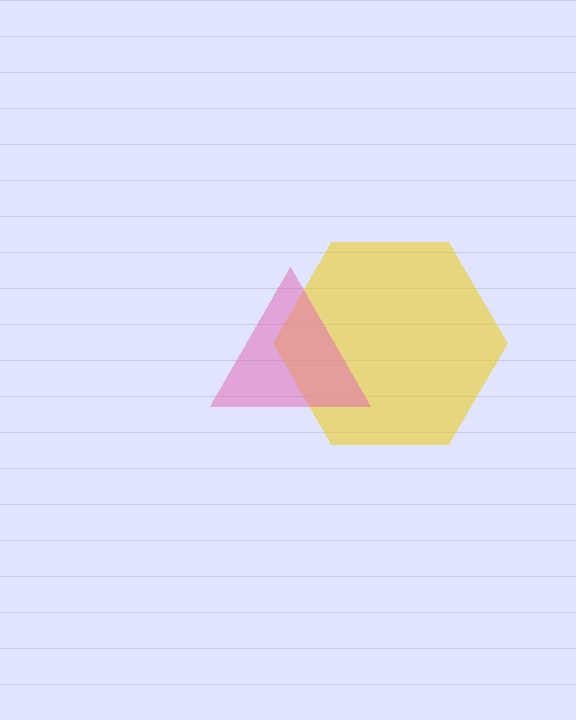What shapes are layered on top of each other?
The layered shapes are: a yellow hexagon, a pink triangle.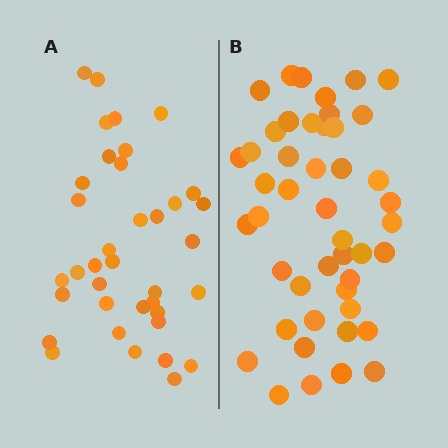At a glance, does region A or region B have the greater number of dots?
Region B (the right region) has more dots.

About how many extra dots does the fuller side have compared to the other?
Region B has roughly 8 or so more dots than region A.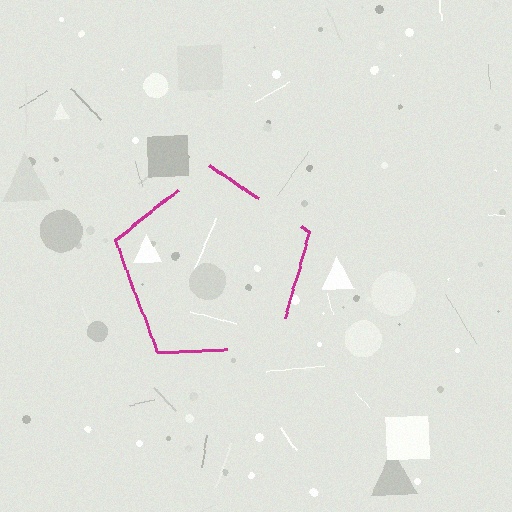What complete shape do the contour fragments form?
The contour fragments form a pentagon.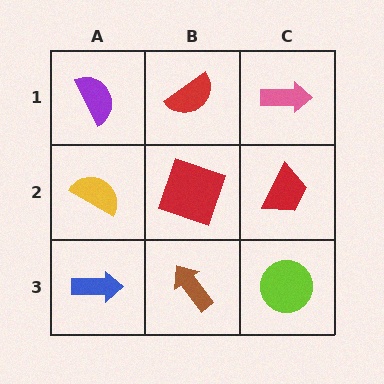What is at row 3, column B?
A brown arrow.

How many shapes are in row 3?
3 shapes.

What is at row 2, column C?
A red trapezoid.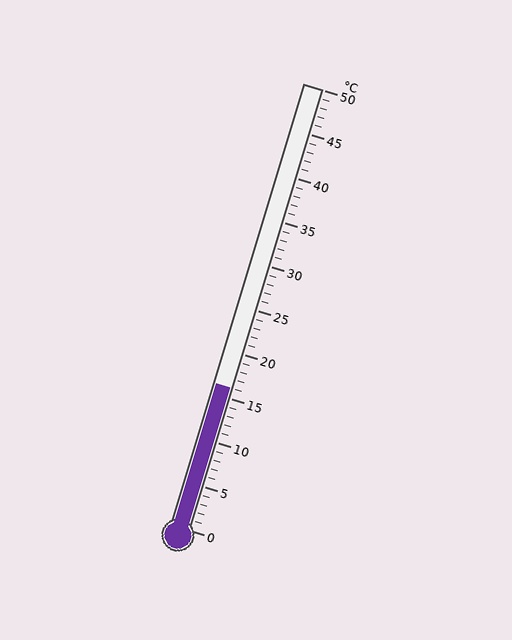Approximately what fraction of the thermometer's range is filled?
The thermometer is filled to approximately 30% of its range.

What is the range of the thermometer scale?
The thermometer scale ranges from 0°C to 50°C.